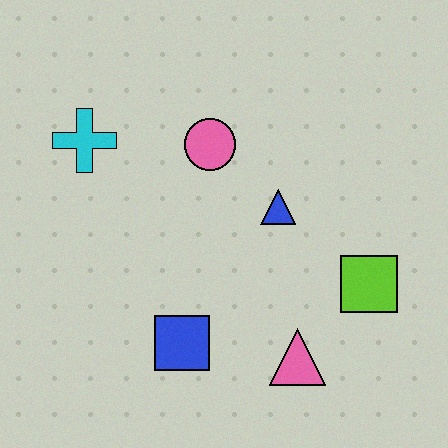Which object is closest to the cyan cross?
The pink circle is closest to the cyan cross.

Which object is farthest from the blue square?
The cyan cross is farthest from the blue square.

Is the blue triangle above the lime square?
Yes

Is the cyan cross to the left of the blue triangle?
Yes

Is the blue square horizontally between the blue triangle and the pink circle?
No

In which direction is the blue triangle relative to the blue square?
The blue triangle is above the blue square.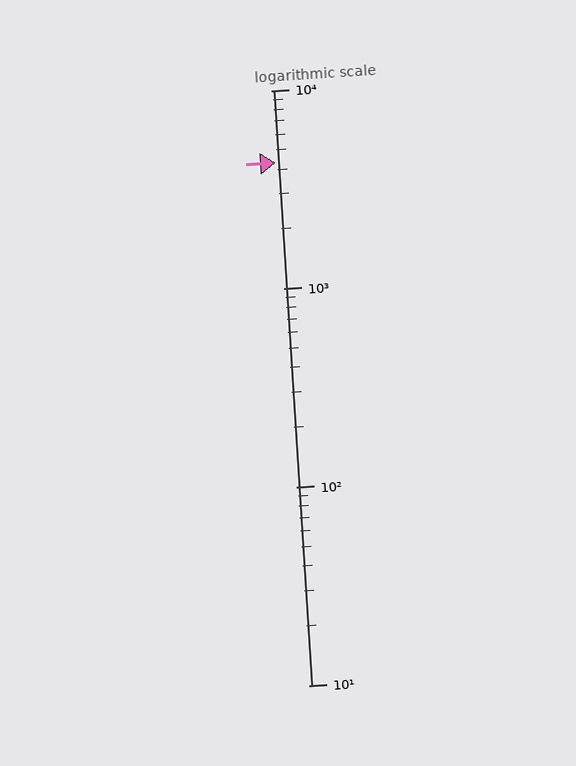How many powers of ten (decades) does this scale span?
The scale spans 3 decades, from 10 to 10000.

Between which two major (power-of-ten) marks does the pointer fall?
The pointer is between 1000 and 10000.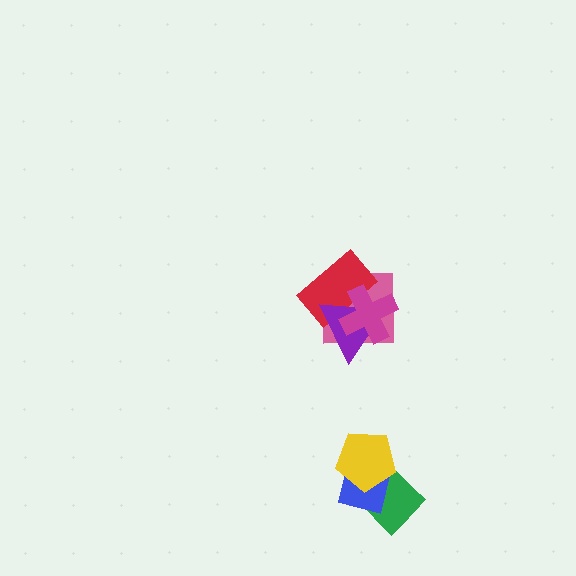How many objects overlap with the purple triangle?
3 objects overlap with the purple triangle.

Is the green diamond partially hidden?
Yes, it is partially covered by another shape.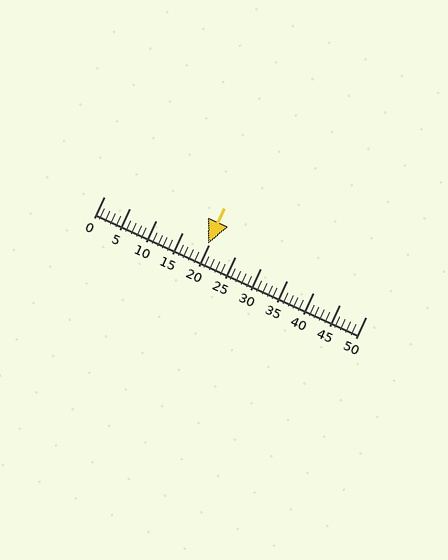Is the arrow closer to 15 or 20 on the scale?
The arrow is closer to 20.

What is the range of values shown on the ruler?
The ruler shows values from 0 to 50.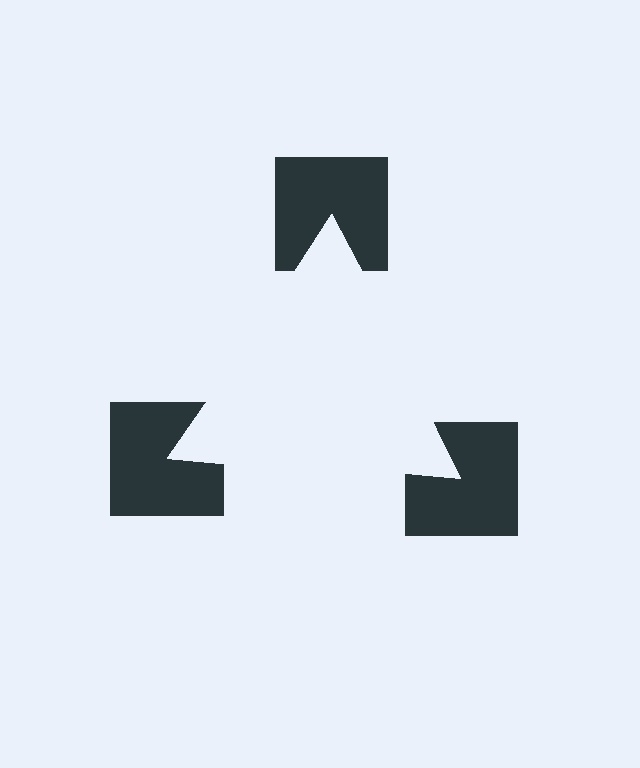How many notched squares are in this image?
There are 3 — one at each vertex of the illusory triangle.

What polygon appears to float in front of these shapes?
An illusory triangle — its edges are inferred from the aligned wedge cuts in the notched squares, not physically drawn.